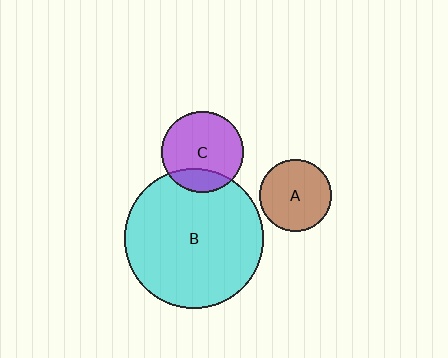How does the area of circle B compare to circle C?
Approximately 2.9 times.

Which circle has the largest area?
Circle B (cyan).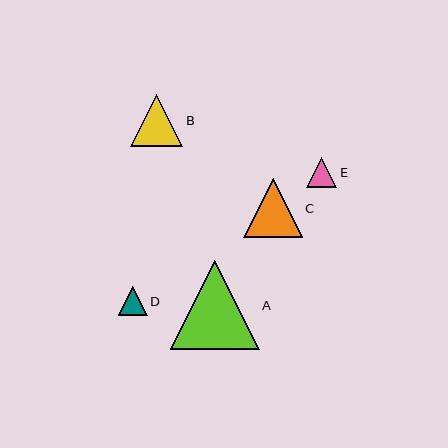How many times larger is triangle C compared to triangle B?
Triangle C is approximately 1.1 times the size of triangle B.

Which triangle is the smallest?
Triangle D is the smallest with a size of approximately 29 pixels.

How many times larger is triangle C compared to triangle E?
Triangle C is approximately 1.9 times the size of triangle E.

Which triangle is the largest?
Triangle A is the largest with a size of approximately 89 pixels.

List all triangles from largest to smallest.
From largest to smallest: A, C, B, E, D.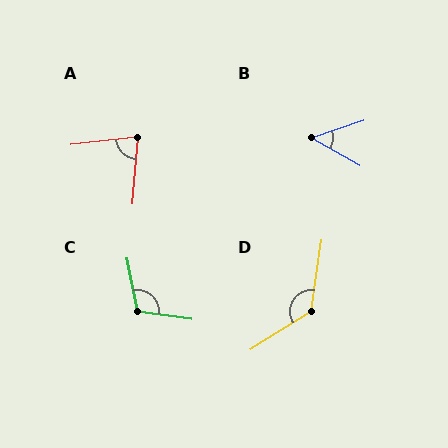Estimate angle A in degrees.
Approximately 78 degrees.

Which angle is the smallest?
B, at approximately 48 degrees.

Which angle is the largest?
D, at approximately 131 degrees.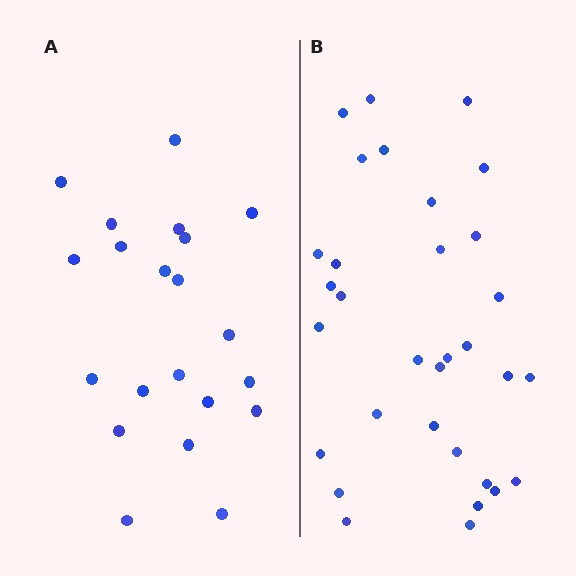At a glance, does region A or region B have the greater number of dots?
Region B (the right region) has more dots.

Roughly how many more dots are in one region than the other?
Region B has roughly 12 or so more dots than region A.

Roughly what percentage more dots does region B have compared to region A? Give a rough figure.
About 50% more.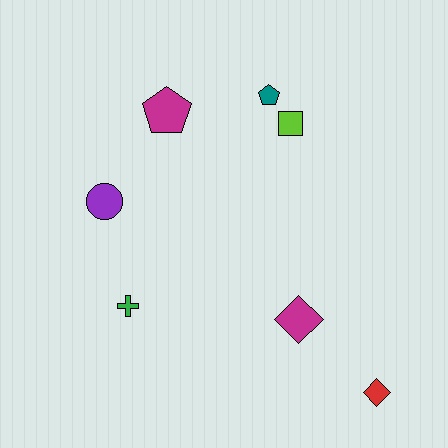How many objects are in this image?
There are 7 objects.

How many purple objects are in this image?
There is 1 purple object.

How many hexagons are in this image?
There are no hexagons.